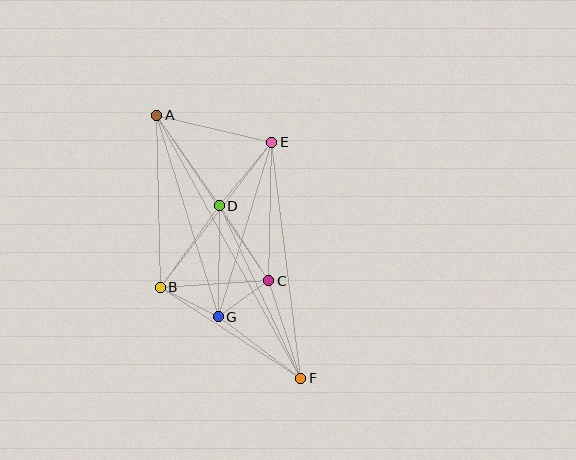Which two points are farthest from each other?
Points A and F are farthest from each other.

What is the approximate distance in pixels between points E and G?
The distance between E and G is approximately 182 pixels.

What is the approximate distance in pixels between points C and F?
The distance between C and F is approximately 103 pixels.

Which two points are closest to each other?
Points C and G are closest to each other.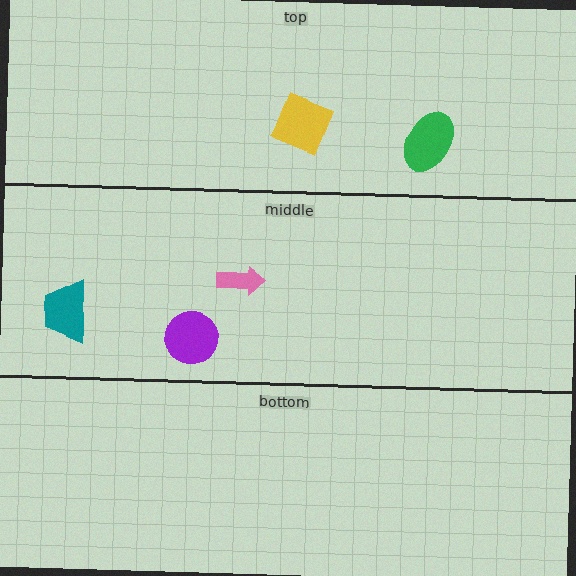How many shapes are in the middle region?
3.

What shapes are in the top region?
The green ellipse, the yellow diamond.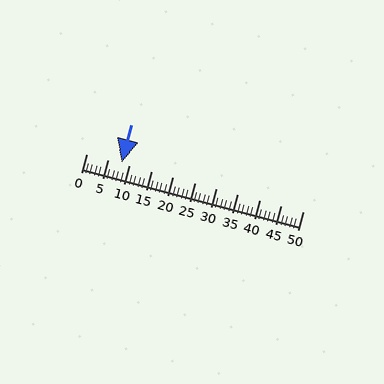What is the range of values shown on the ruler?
The ruler shows values from 0 to 50.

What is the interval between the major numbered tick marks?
The major tick marks are spaced 5 units apart.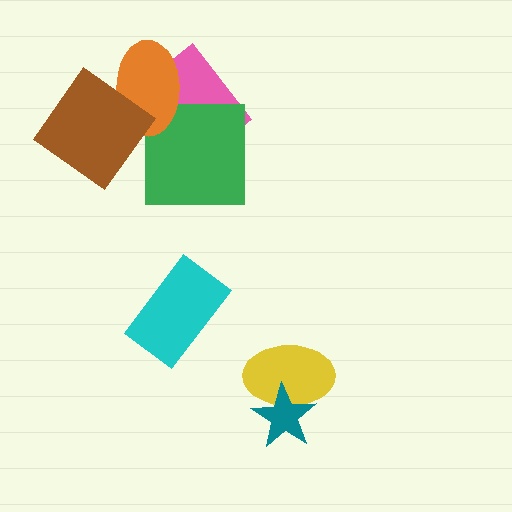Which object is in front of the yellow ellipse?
The teal star is in front of the yellow ellipse.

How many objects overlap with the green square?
2 objects overlap with the green square.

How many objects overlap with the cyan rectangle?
0 objects overlap with the cyan rectangle.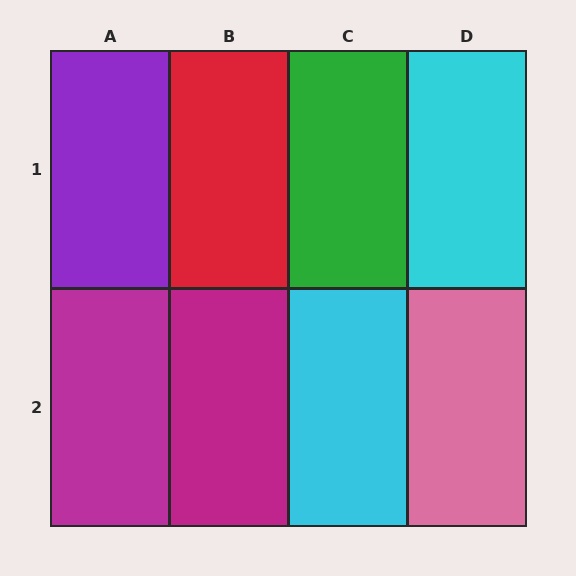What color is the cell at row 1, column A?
Purple.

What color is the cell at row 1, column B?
Red.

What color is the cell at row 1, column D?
Cyan.